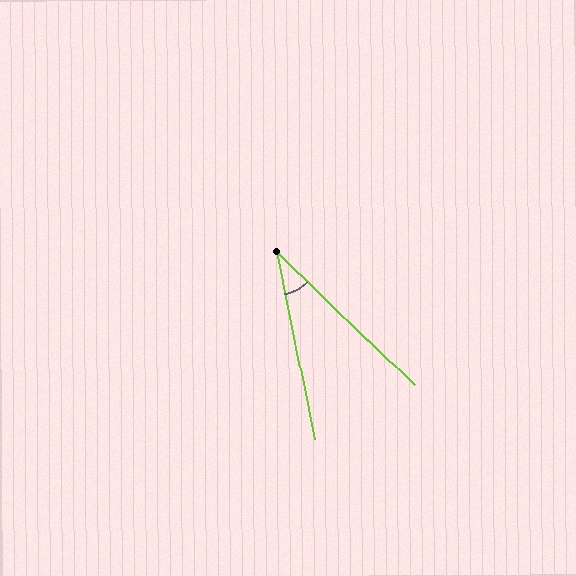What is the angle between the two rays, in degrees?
Approximately 34 degrees.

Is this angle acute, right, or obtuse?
It is acute.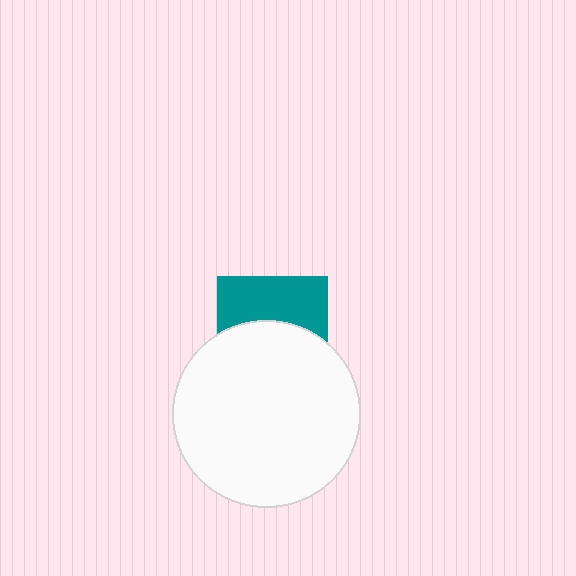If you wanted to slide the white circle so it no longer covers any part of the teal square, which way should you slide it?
Slide it down — that is the most direct way to separate the two shapes.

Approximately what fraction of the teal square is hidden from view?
Roughly 55% of the teal square is hidden behind the white circle.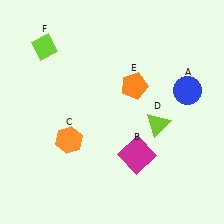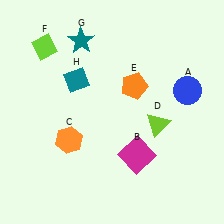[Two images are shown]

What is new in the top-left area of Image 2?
A teal star (G) was added in the top-left area of Image 2.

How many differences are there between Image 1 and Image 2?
There are 2 differences between the two images.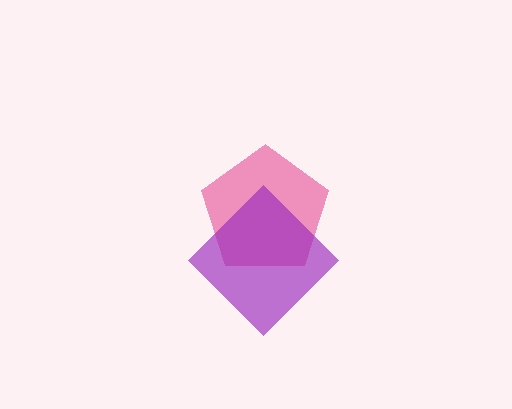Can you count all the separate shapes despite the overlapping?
Yes, there are 2 separate shapes.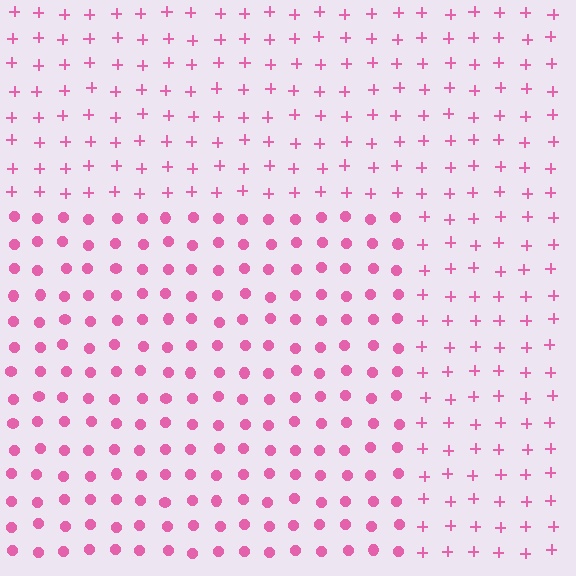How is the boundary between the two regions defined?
The boundary is defined by a change in element shape: circles inside vs. plus signs outside. All elements share the same color and spacing.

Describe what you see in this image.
The image is filled with small pink elements arranged in a uniform grid. A rectangle-shaped region contains circles, while the surrounding area contains plus signs. The boundary is defined purely by the change in element shape.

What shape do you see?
I see a rectangle.